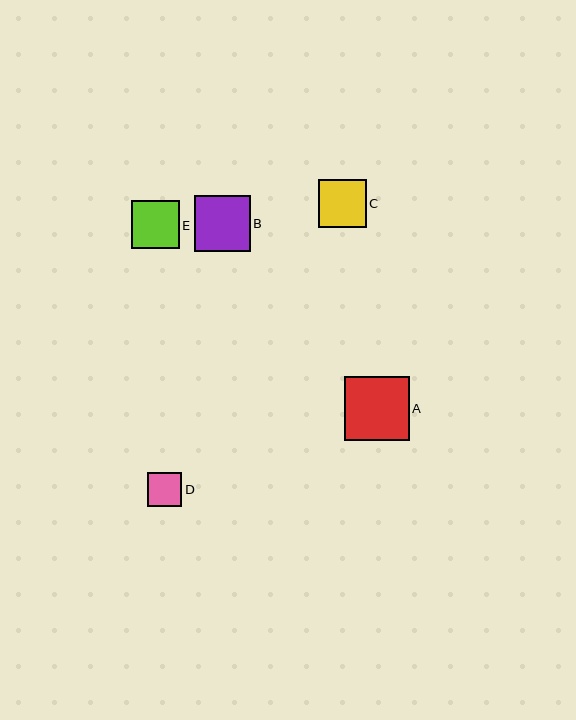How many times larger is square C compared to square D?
Square C is approximately 1.4 times the size of square D.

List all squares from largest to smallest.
From largest to smallest: A, B, E, C, D.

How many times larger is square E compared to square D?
Square E is approximately 1.4 times the size of square D.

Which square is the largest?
Square A is the largest with a size of approximately 65 pixels.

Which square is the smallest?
Square D is the smallest with a size of approximately 34 pixels.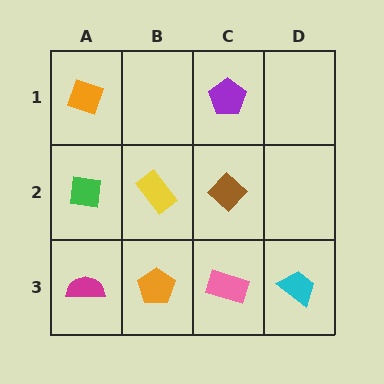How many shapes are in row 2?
3 shapes.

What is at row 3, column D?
A cyan trapezoid.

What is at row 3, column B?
An orange pentagon.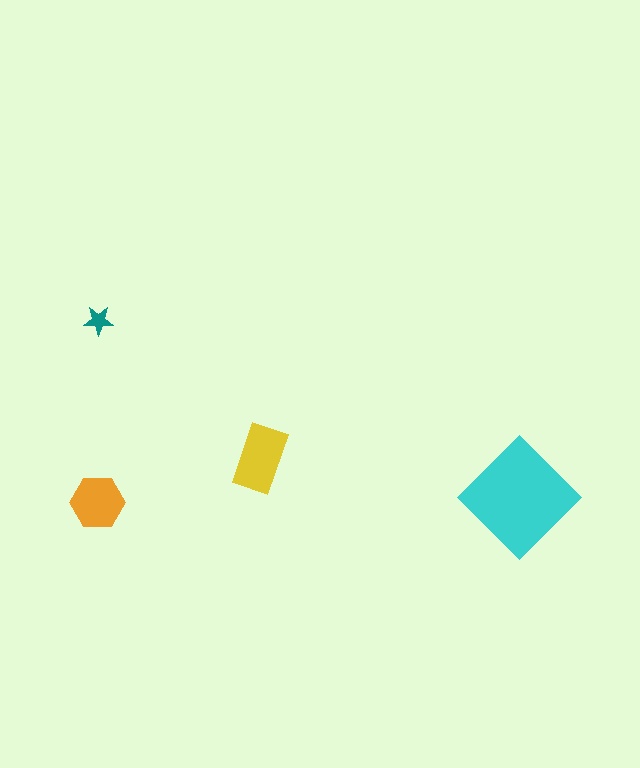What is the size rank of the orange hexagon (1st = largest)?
3rd.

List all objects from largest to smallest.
The cyan diamond, the yellow rectangle, the orange hexagon, the teal star.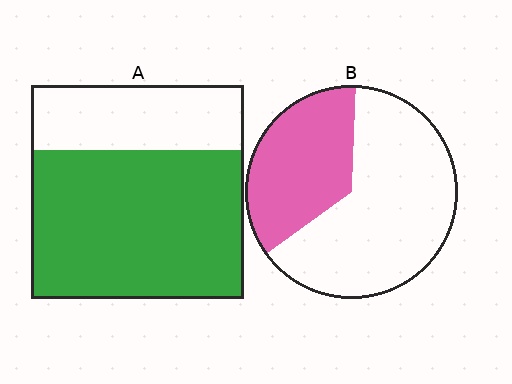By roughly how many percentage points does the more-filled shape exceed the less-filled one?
By roughly 35 percentage points (A over B).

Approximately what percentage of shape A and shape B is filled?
A is approximately 70% and B is approximately 35%.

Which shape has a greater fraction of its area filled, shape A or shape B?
Shape A.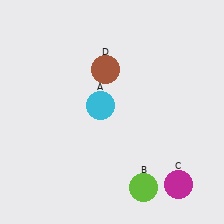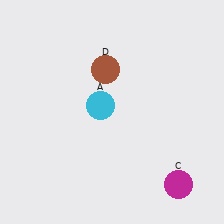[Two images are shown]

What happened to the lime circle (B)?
The lime circle (B) was removed in Image 2. It was in the bottom-right area of Image 1.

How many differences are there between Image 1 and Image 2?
There is 1 difference between the two images.